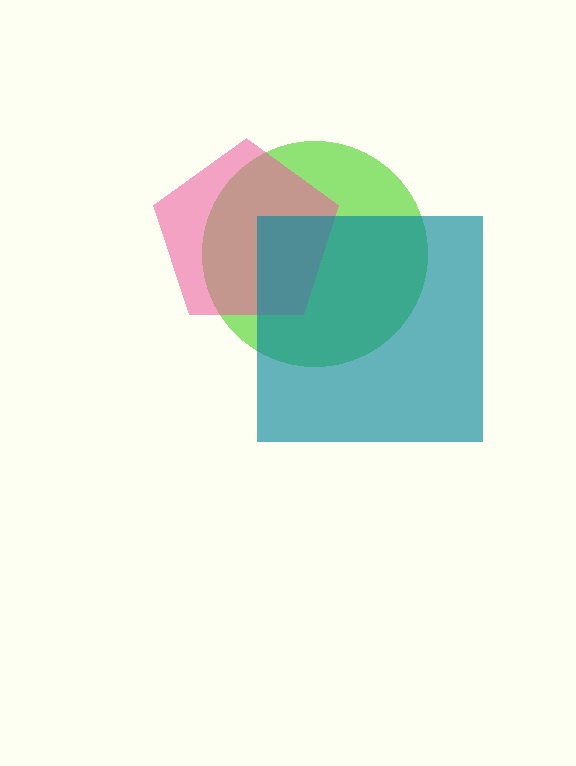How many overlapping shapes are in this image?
There are 3 overlapping shapes in the image.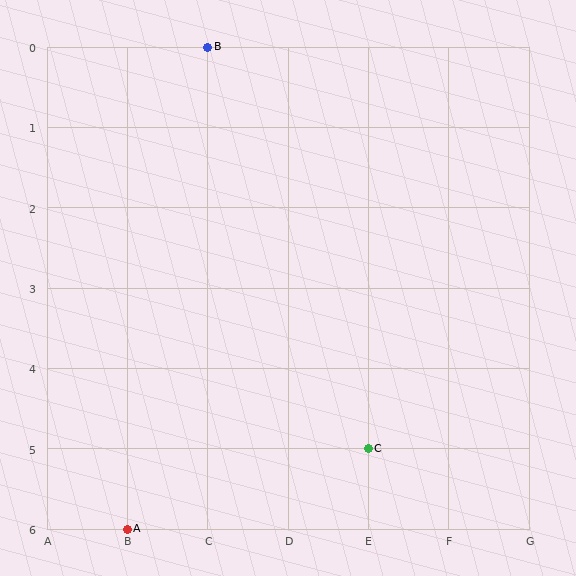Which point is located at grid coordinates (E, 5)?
Point C is at (E, 5).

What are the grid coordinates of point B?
Point B is at grid coordinates (C, 0).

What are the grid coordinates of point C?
Point C is at grid coordinates (E, 5).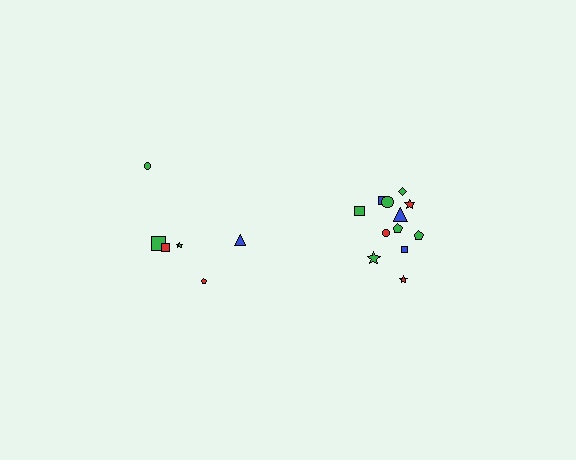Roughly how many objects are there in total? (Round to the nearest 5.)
Roughly 20 objects in total.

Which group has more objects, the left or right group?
The right group.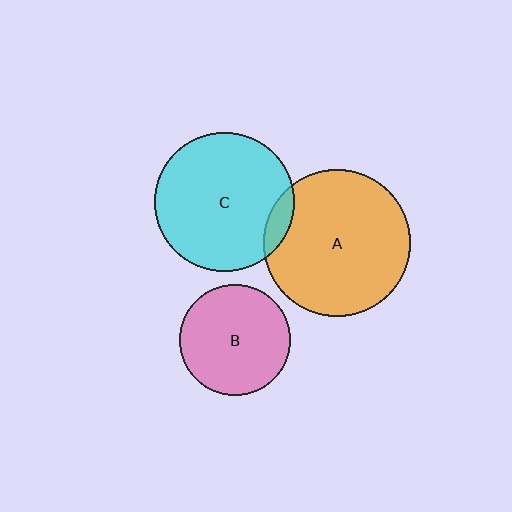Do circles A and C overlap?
Yes.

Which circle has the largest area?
Circle A (orange).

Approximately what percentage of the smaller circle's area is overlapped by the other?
Approximately 10%.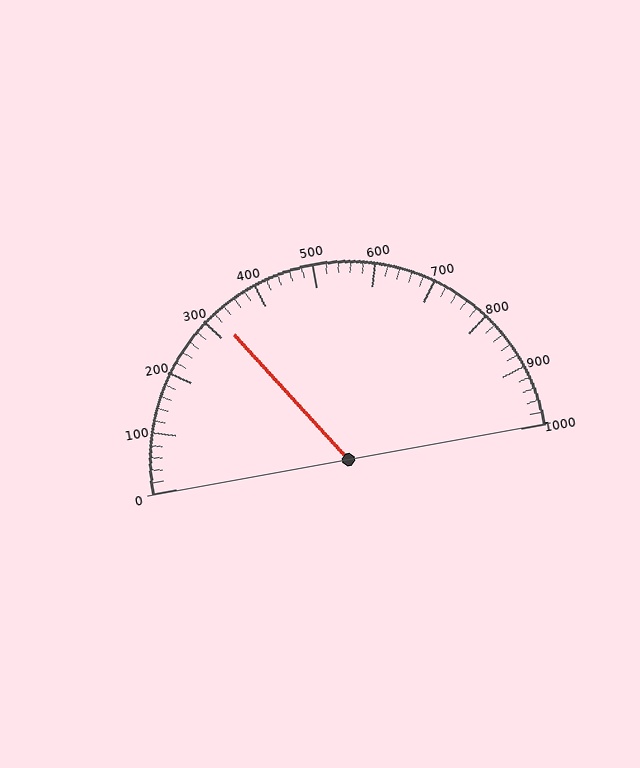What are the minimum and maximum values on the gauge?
The gauge ranges from 0 to 1000.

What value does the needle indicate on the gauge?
The needle indicates approximately 320.